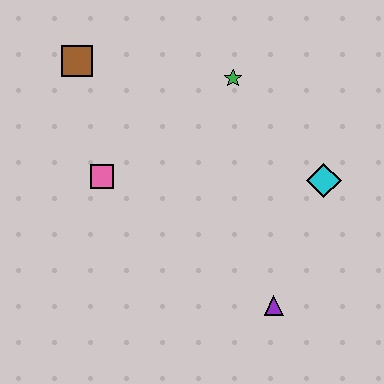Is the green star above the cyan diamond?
Yes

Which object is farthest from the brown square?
The purple triangle is farthest from the brown square.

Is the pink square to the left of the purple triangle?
Yes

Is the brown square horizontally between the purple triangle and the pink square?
No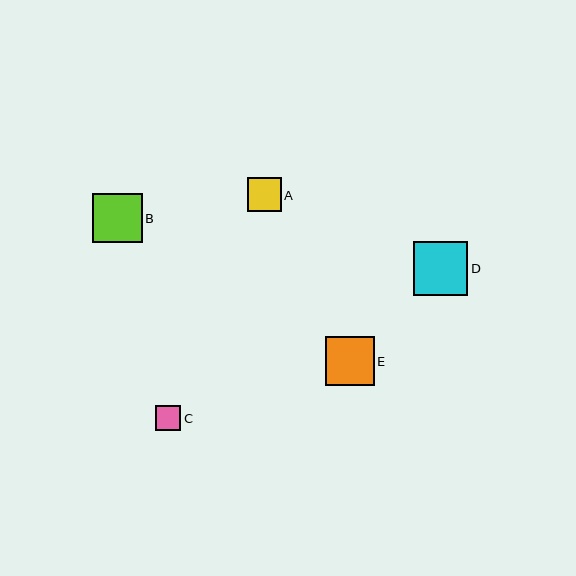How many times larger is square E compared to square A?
Square E is approximately 1.5 times the size of square A.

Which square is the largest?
Square D is the largest with a size of approximately 54 pixels.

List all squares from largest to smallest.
From largest to smallest: D, B, E, A, C.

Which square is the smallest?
Square C is the smallest with a size of approximately 26 pixels.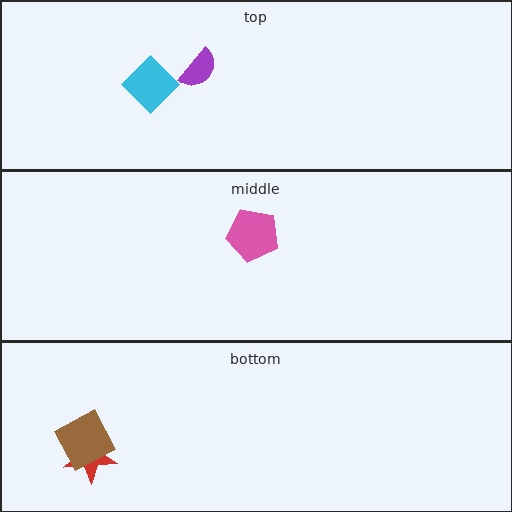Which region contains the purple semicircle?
The top region.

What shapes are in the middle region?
The pink pentagon.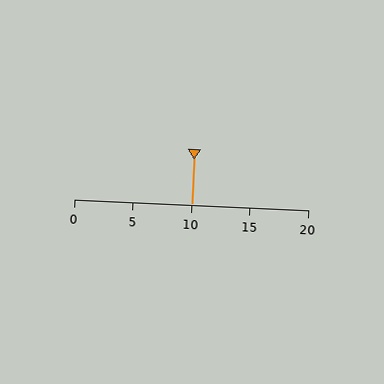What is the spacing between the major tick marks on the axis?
The major ticks are spaced 5 apart.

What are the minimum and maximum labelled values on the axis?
The axis runs from 0 to 20.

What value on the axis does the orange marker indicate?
The marker indicates approximately 10.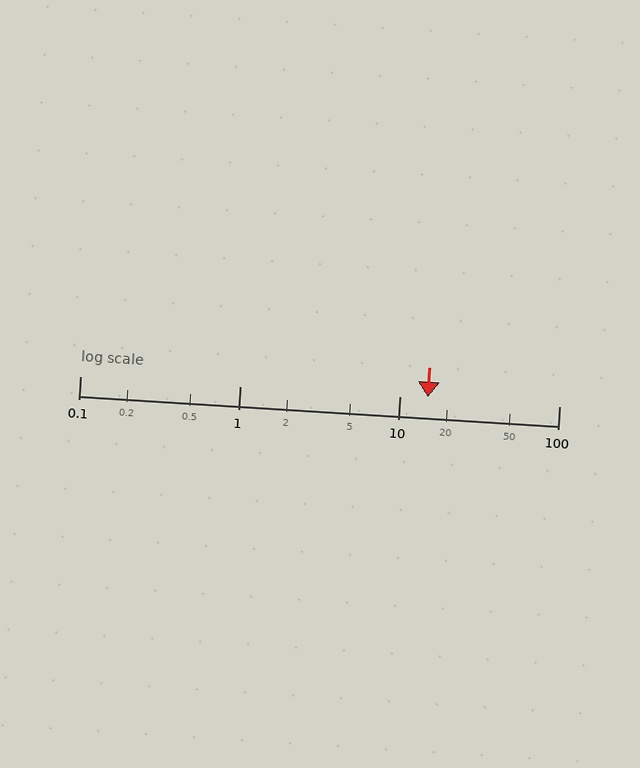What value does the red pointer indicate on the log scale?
The pointer indicates approximately 15.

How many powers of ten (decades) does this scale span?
The scale spans 3 decades, from 0.1 to 100.